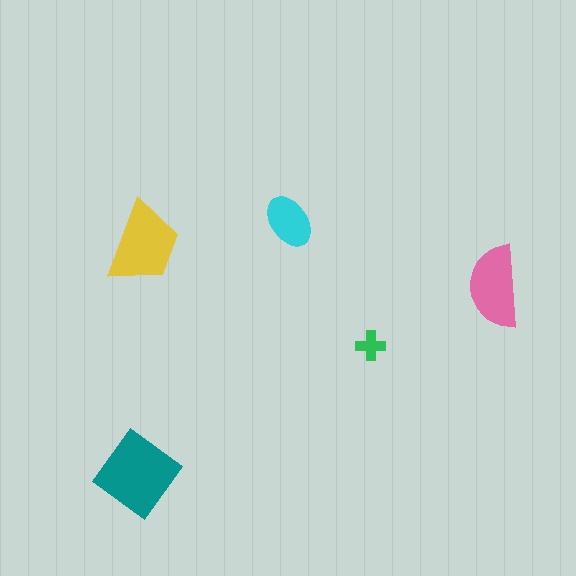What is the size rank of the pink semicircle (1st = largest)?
3rd.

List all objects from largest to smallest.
The teal diamond, the yellow trapezoid, the pink semicircle, the cyan ellipse, the green cross.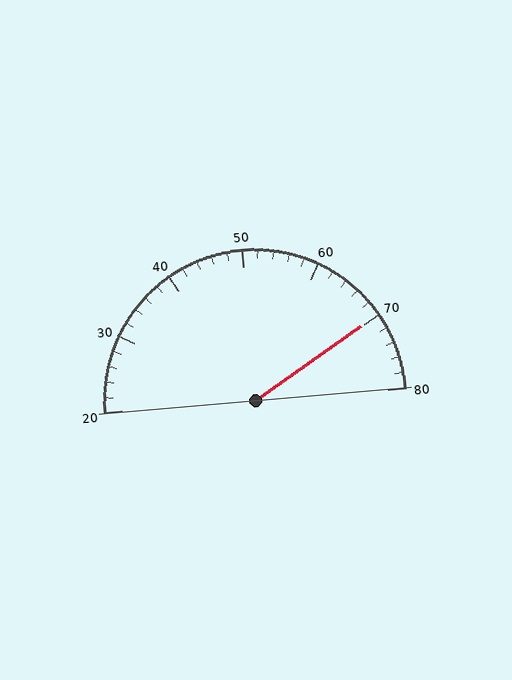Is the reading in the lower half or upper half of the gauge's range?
The reading is in the upper half of the range (20 to 80).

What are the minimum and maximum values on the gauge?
The gauge ranges from 20 to 80.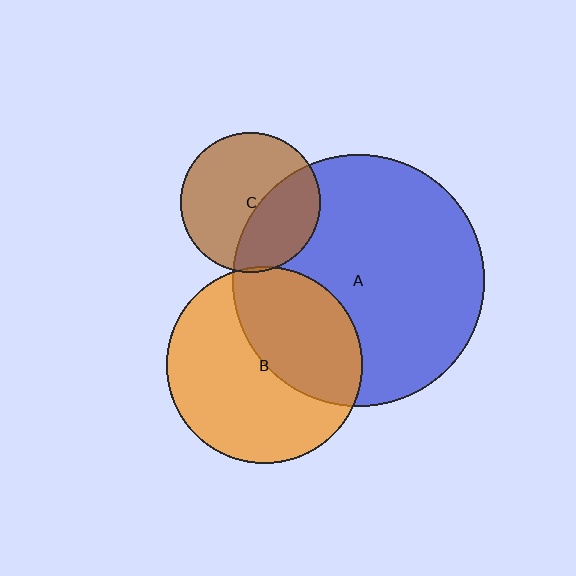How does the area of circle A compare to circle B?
Approximately 1.6 times.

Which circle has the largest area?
Circle A (blue).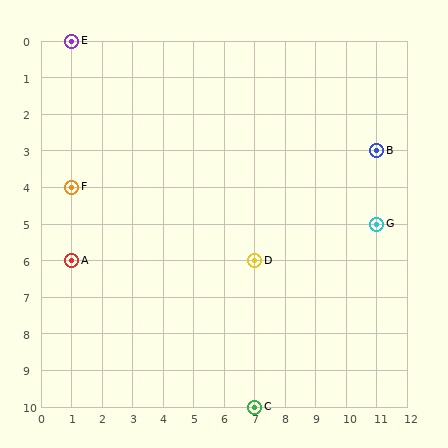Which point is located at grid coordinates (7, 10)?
Point C is at (7, 10).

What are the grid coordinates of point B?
Point B is at grid coordinates (11, 3).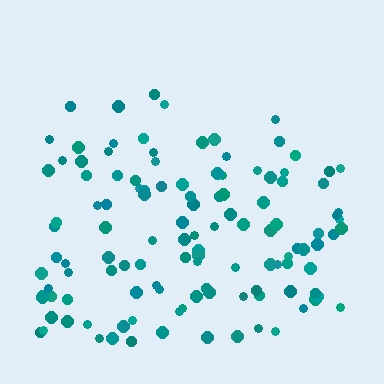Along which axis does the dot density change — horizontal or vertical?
Vertical.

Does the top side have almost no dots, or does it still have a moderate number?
Still a moderate number, just noticeably fewer than the bottom.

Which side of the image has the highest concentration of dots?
The bottom.